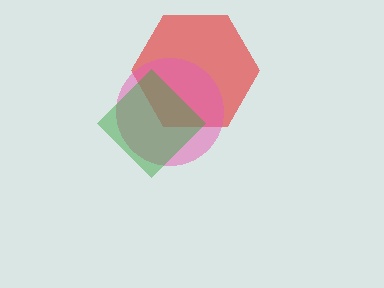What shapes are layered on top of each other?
The layered shapes are: a red hexagon, a pink circle, a green diamond.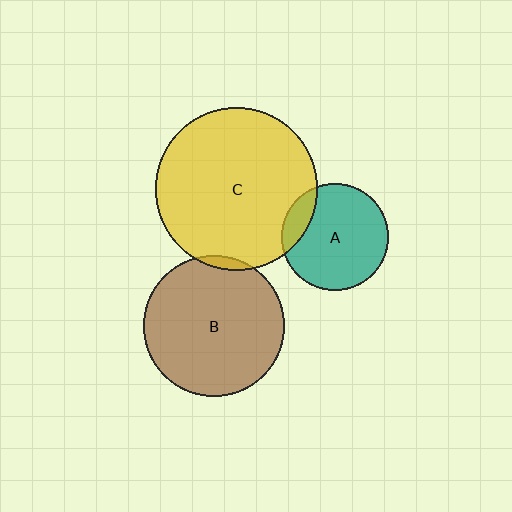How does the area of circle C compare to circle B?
Approximately 1.3 times.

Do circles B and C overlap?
Yes.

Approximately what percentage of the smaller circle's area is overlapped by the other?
Approximately 5%.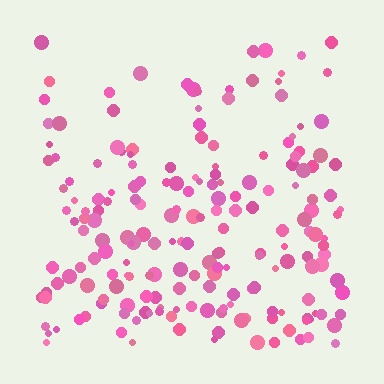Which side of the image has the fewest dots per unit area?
The top.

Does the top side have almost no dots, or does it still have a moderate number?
Still a moderate number, just noticeably fewer than the bottom.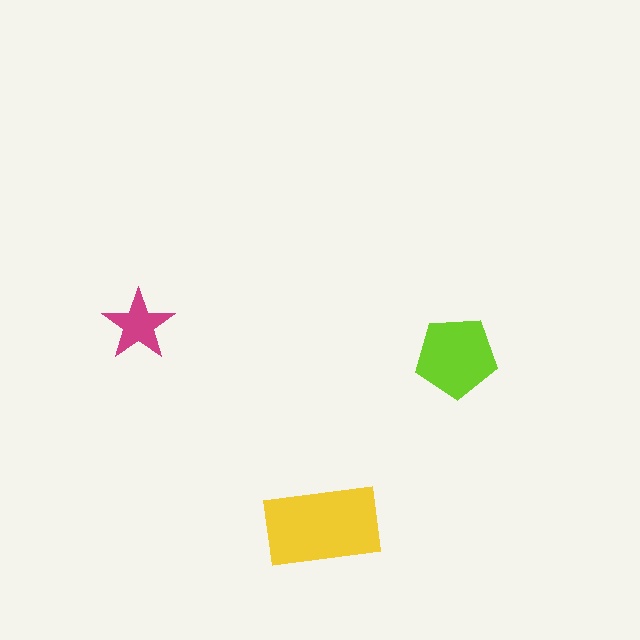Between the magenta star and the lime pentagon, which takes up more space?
The lime pentagon.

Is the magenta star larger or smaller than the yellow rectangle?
Smaller.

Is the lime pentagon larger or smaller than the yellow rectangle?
Smaller.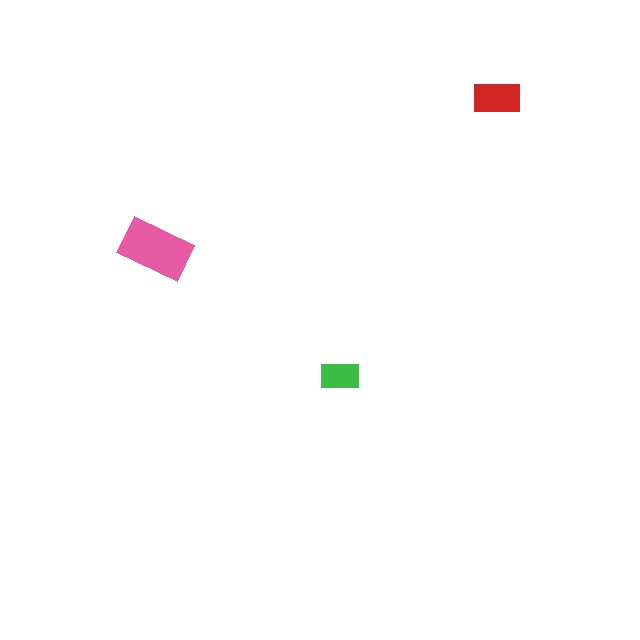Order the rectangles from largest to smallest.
the pink one, the red one, the green one.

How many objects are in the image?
There are 3 objects in the image.